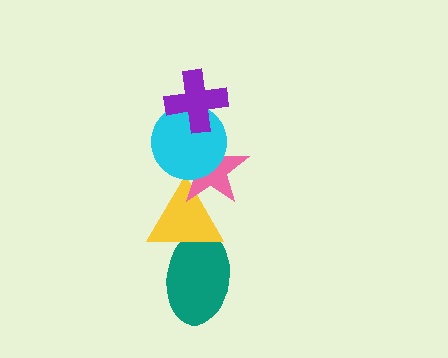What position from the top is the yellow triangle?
The yellow triangle is 4th from the top.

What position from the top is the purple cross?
The purple cross is 1st from the top.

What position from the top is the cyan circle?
The cyan circle is 2nd from the top.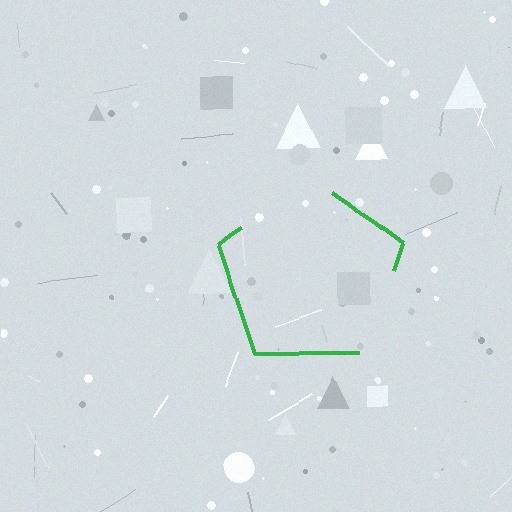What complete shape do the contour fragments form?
The contour fragments form a pentagon.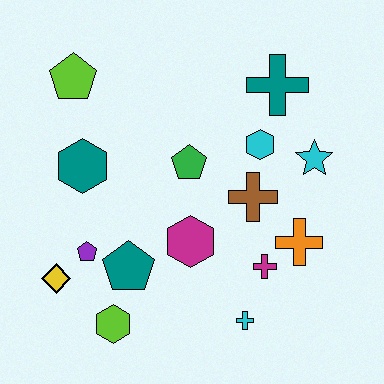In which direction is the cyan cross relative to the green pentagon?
The cyan cross is below the green pentagon.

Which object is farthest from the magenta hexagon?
The lime pentagon is farthest from the magenta hexagon.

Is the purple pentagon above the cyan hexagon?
No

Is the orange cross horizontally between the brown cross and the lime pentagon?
No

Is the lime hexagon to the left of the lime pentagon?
No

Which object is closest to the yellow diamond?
The purple pentagon is closest to the yellow diamond.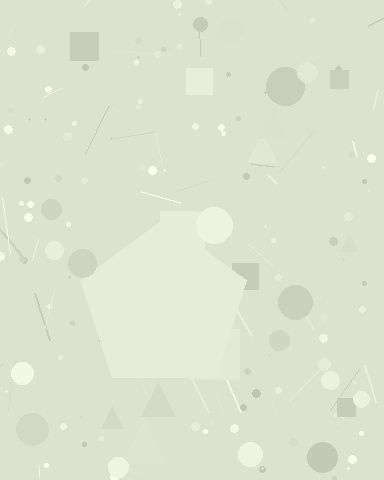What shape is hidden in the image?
A pentagon is hidden in the image.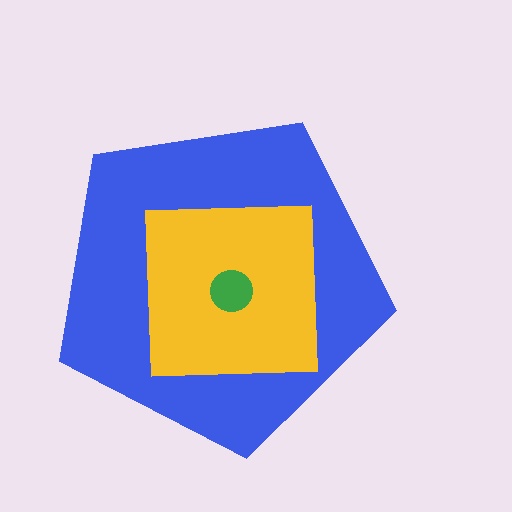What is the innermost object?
The green circle.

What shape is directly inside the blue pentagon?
The yellow square.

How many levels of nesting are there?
3.